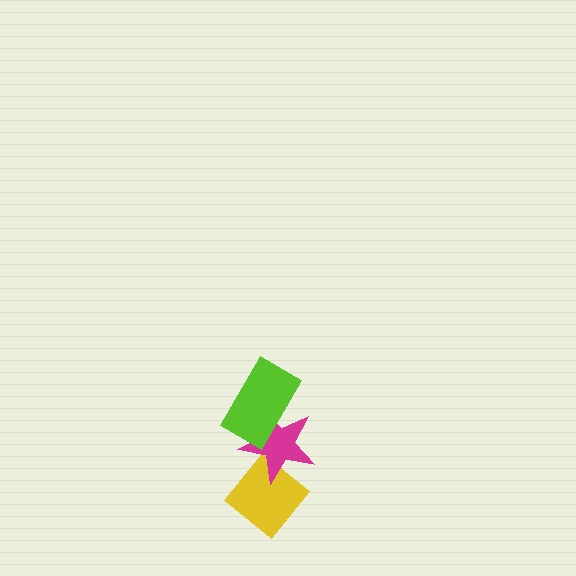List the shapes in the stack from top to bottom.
From top to bottom: the lime rectangle, the magenta star, the yellow diamond.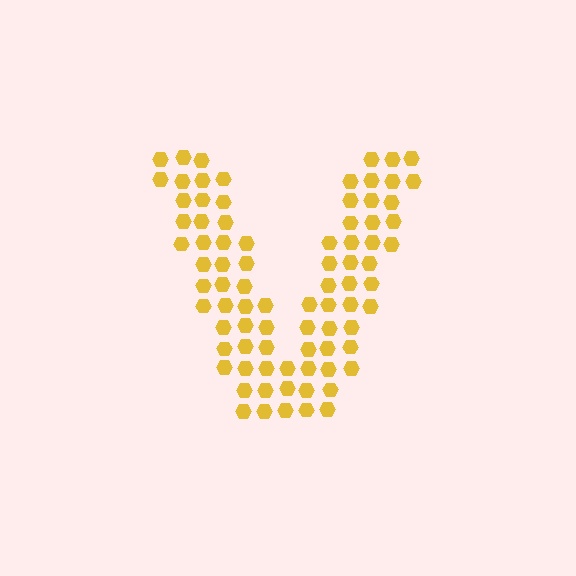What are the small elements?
The small elements are hexagons.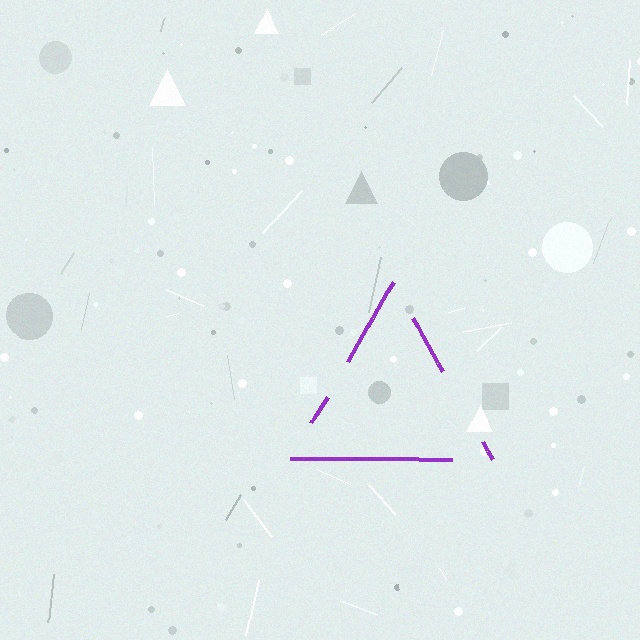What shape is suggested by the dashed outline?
The dashed outline suggests a triangle.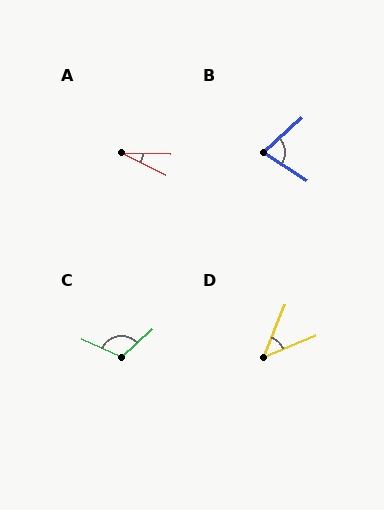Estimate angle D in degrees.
Approximately 45 degrees.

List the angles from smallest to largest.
A (26°), D (45°), B (74°), C (113°).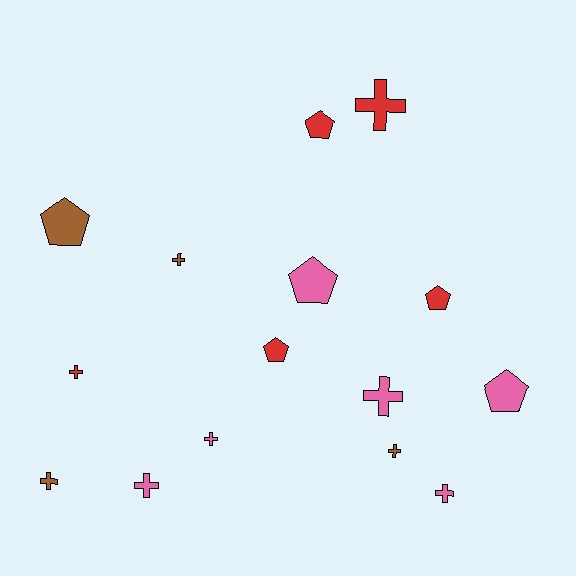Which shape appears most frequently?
Cross, with 9 objects.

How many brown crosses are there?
There are 3 brown crosses.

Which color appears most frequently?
Pink, with 6 objects.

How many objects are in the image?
There are 15 objects.